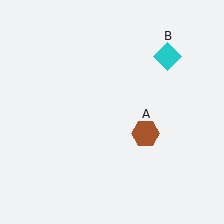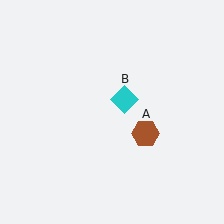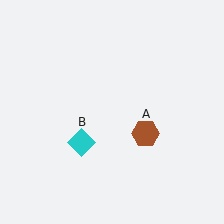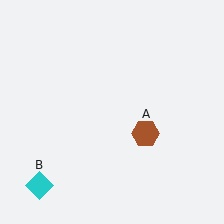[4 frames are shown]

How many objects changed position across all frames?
1 object changed position: cyan diamond (object B).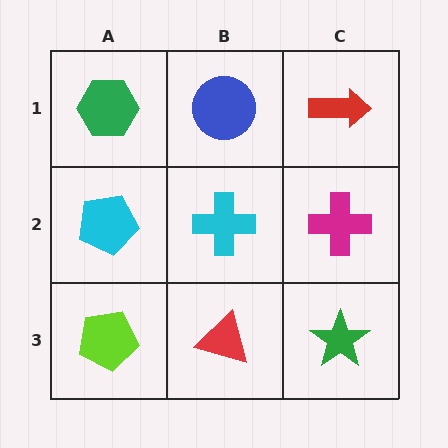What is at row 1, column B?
A blue circle.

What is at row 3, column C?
A green star.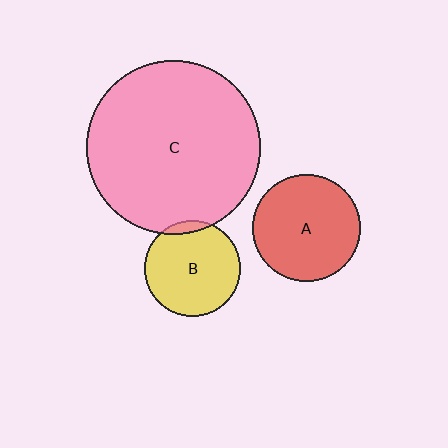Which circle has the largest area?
Circle C (pink).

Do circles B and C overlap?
Yes.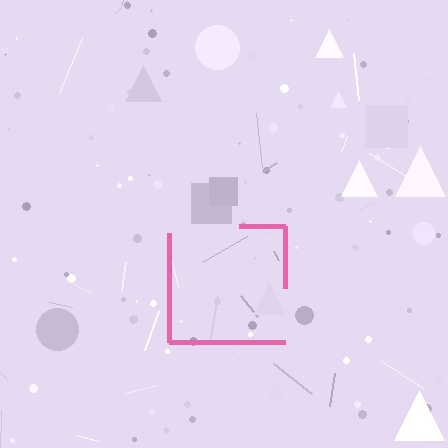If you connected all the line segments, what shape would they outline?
They would outline a square.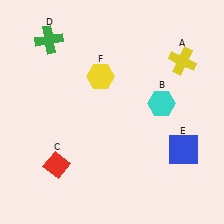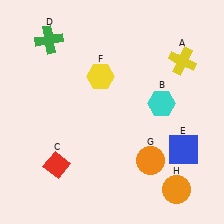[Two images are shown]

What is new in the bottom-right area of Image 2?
An orange circle (G) was added in the bottom-right area of Image 2.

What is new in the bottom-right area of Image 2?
An orange circle (H) was added in the bottom-right area of Image 2.